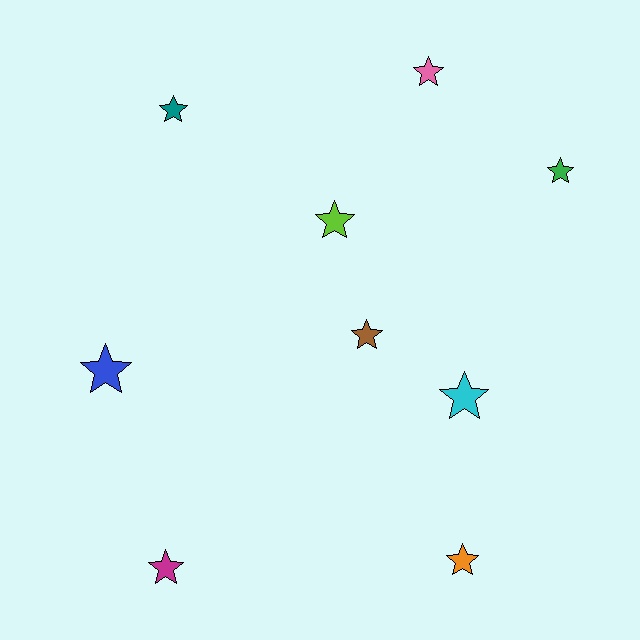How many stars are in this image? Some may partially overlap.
There are 9 stars.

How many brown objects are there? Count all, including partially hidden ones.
There is 1 brown object.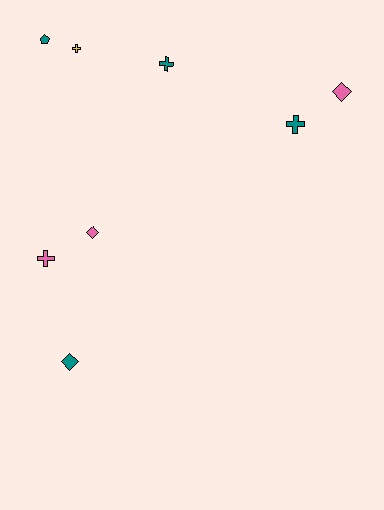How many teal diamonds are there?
There is 1 teal diamond.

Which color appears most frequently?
Teal, with 4 objects.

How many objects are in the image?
There are 8 objects.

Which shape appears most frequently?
Cross, with 4 objects.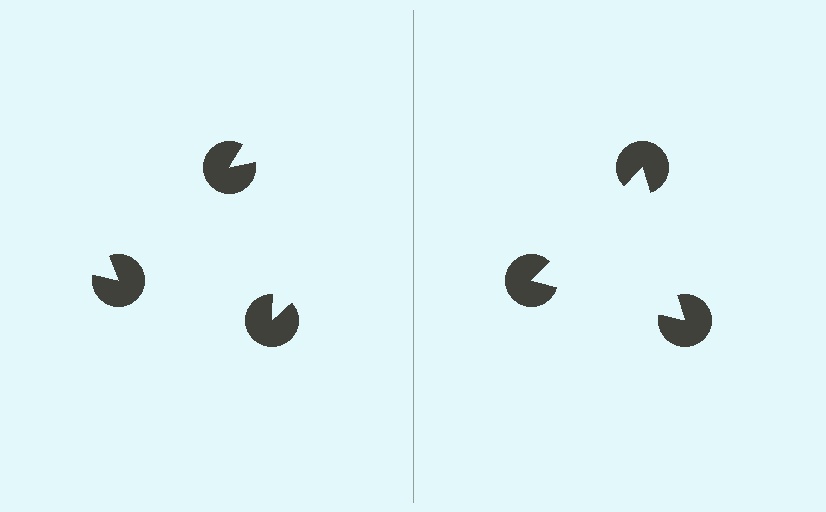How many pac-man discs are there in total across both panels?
6 — 3 on each side.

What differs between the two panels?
The pac-man discs are positioned identically on both sides; only the wedge orientations differ. On the right they align to a triangle; on the left they are misaligned.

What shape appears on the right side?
An illusory triangle.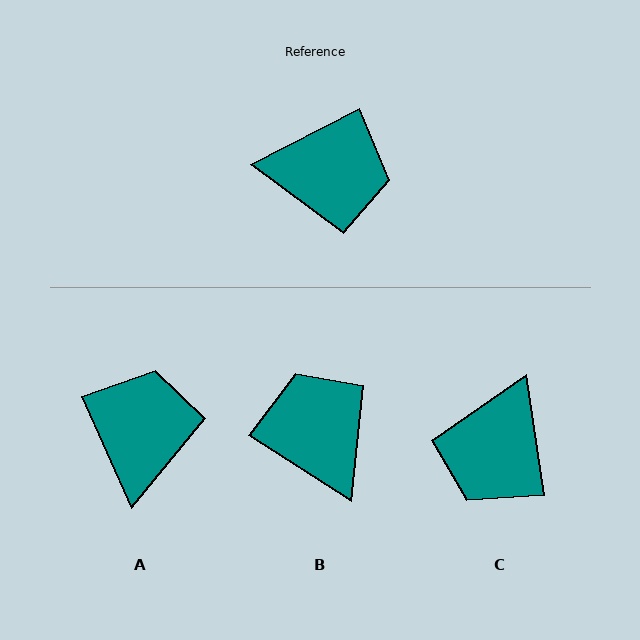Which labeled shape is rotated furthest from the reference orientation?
B, about 120 degrees away.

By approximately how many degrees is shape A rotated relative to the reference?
Approximately 87 degrees counter-clockwise.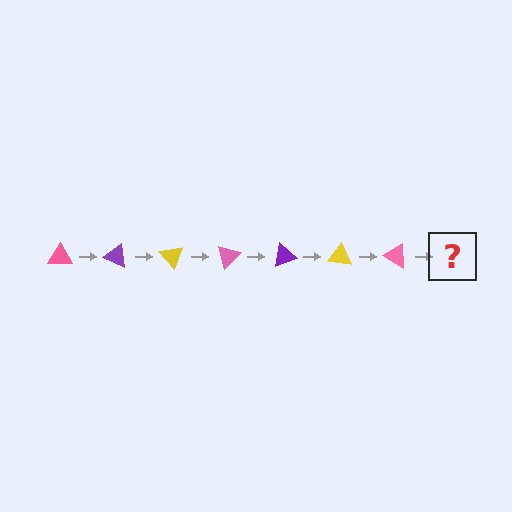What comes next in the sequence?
The next element should be a purple triangle, rotated 175 degrees from the start.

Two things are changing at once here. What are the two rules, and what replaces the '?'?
The two rules are that it rotates 25 degrees each step and the color cycles through pink, purple, and yellow. The '?' should be a purple triangle, rotated 175 degrees from the start.